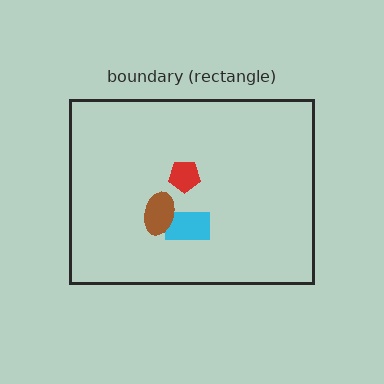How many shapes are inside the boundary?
3 inside, 0 outside.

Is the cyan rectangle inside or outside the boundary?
Inside.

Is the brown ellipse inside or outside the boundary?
Inside.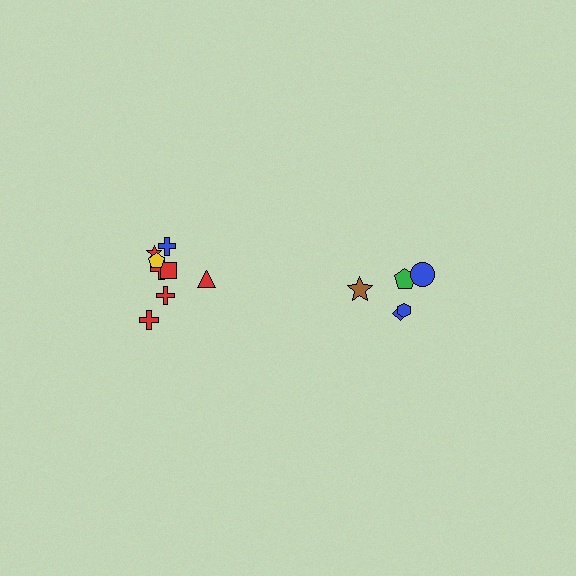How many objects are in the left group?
There are 8 objects.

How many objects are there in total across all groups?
There are 13 objects.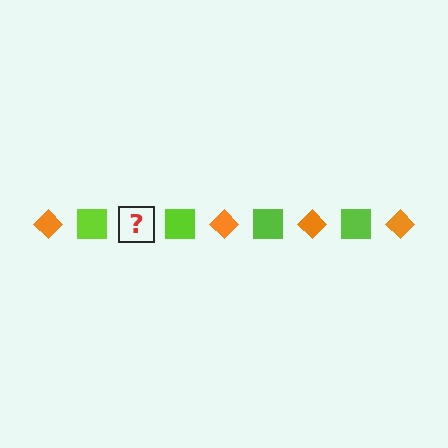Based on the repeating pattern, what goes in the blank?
The blank should be an orange diamond.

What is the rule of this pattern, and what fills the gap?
The rule is that the pattern alternates between orange diamond and lime square. The gap should be filled with an orange diamond.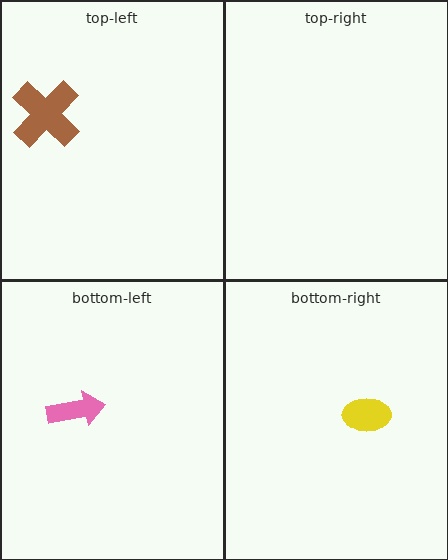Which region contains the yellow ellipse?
The bottom-right region.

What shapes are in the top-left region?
The brown cross.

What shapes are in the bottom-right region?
The yellow ellipse.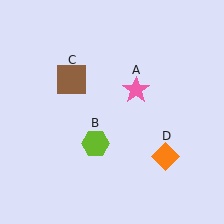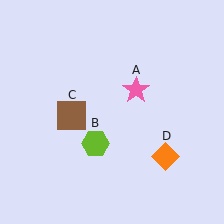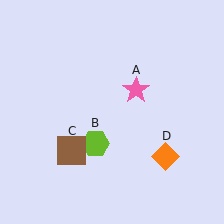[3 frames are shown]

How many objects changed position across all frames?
1 object changed position: brown square (object C).